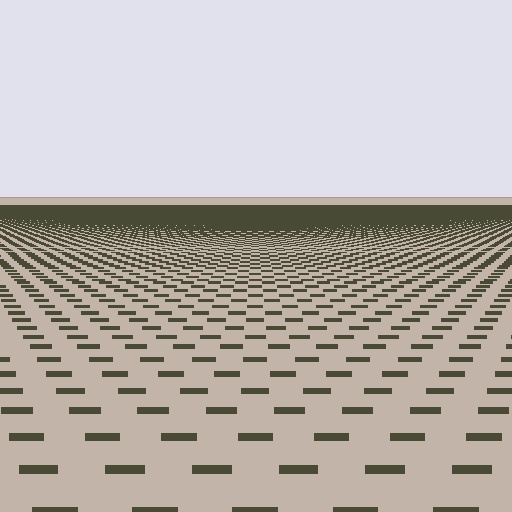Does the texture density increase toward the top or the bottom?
Density increases toward the top.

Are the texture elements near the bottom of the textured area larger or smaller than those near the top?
Larger. Near the bottom, elements are closer to the viewer and appear at a bigger on-screen size.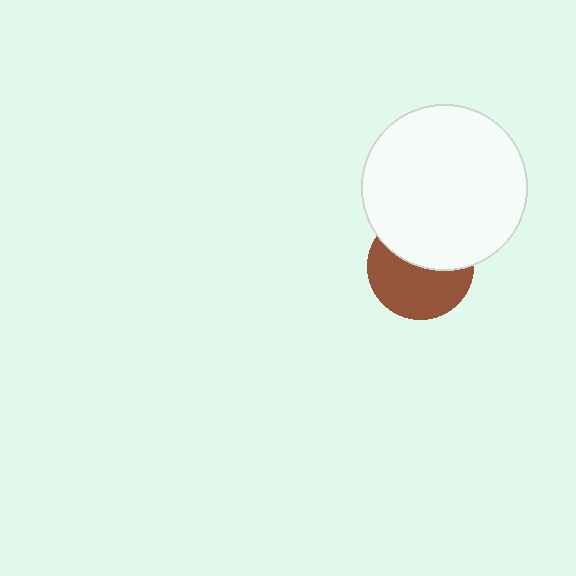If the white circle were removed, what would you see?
You would see the complete brown circle.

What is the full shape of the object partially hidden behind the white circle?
The partially hidden object is a brown circle.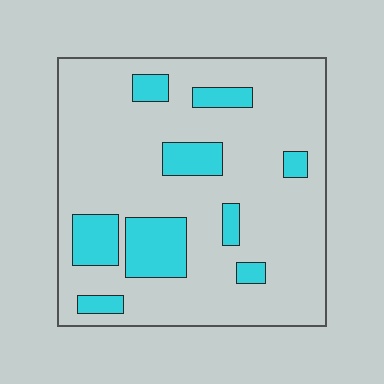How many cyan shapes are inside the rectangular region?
9.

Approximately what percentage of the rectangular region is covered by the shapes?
Approximately 20%.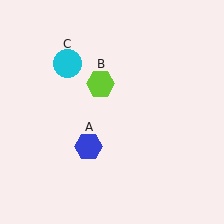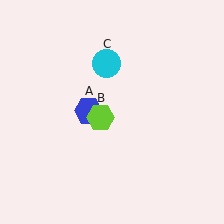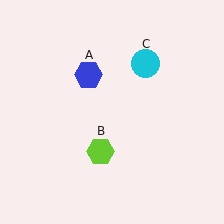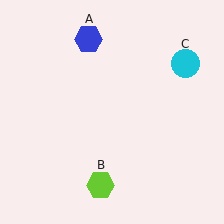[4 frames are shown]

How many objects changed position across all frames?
3 objects changed position: blue hexagon (object A), lime hexagon (object B), cyan circle (object C).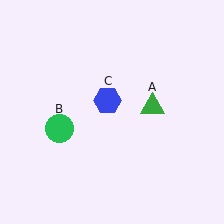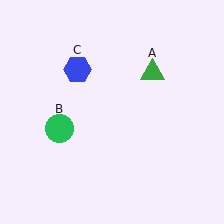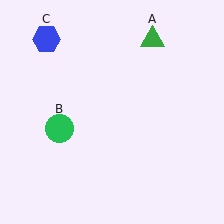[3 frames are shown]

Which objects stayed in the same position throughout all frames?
Green circle (object B) remained stationary.